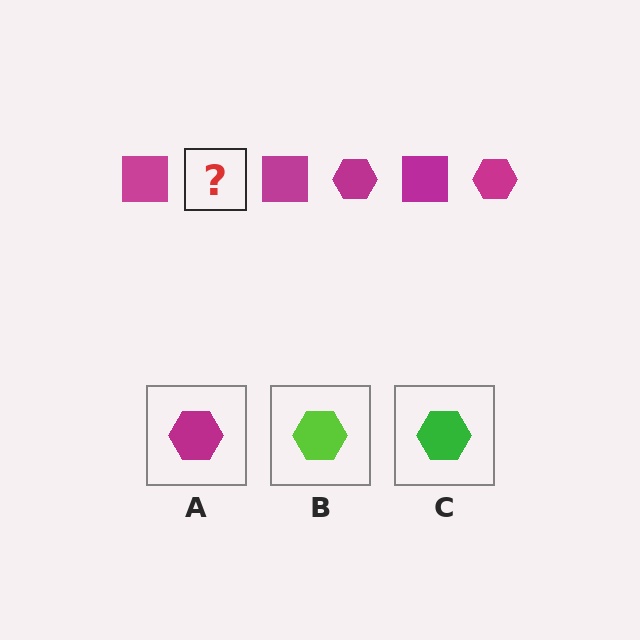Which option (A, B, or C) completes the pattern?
A.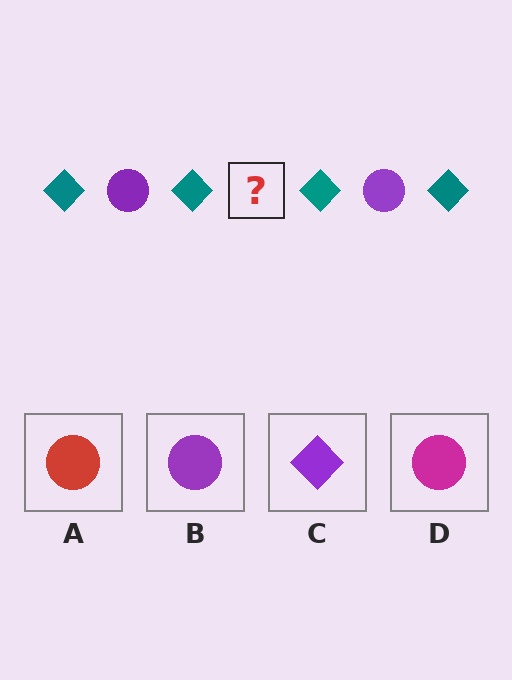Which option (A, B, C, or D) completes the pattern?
B.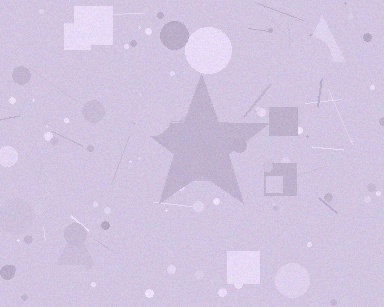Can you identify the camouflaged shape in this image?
The camouflaged shape is a star.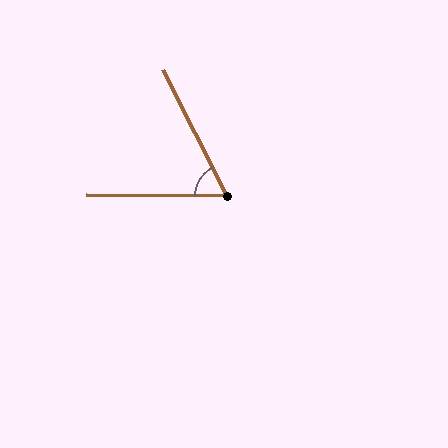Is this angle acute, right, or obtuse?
It is acute.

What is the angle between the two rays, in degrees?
Approximately 63 degrees.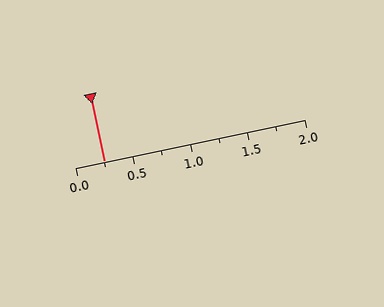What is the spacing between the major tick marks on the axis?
The major ticks are spaced 0.5 apart.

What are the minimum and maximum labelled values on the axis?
The axis runs from 0.0 to 2.0.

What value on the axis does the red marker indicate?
The marker indicates approximately 0.25.